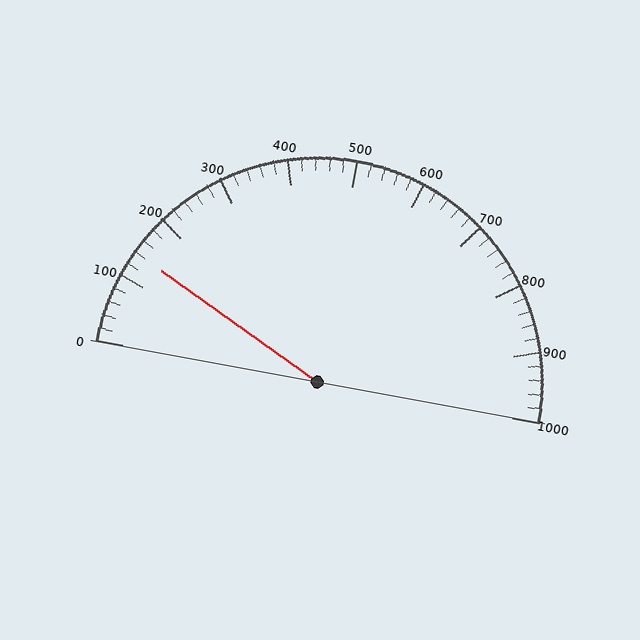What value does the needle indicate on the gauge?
The needle indicates approximately 140.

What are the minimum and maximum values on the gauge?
The gauge ranges from 0 to 1000.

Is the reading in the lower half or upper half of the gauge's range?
The reading is in the lower half of the range (0 to 1000).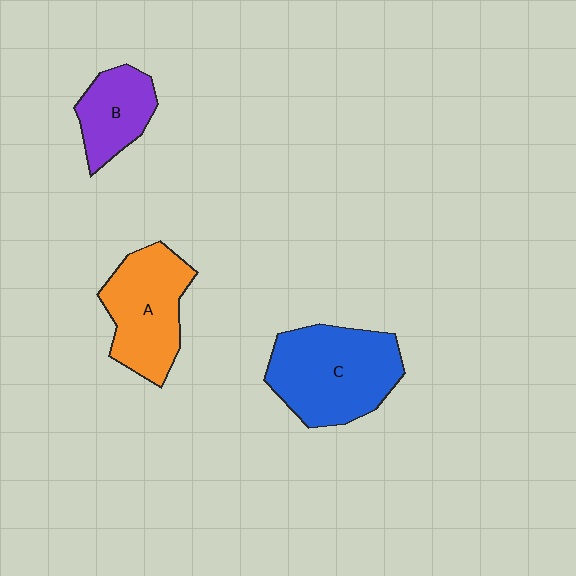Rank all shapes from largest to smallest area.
From largest to smallest: C (blue), A (orange), B (purple).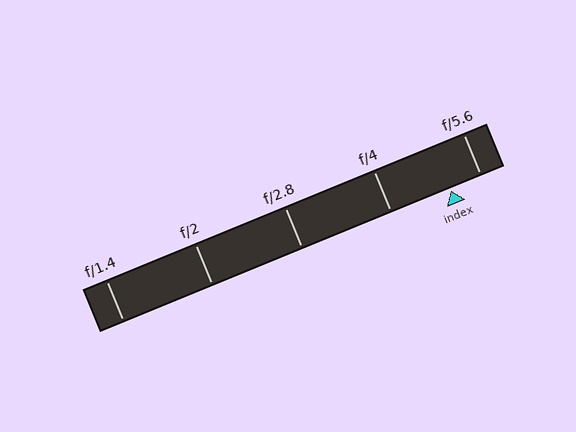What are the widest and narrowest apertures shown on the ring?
The widest aperture shown is f/1.4 and the narrowest is f/5.6.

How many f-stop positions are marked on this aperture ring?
There are 5 f-stop positions marked.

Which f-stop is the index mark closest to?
The index mark is closest to f/5.6.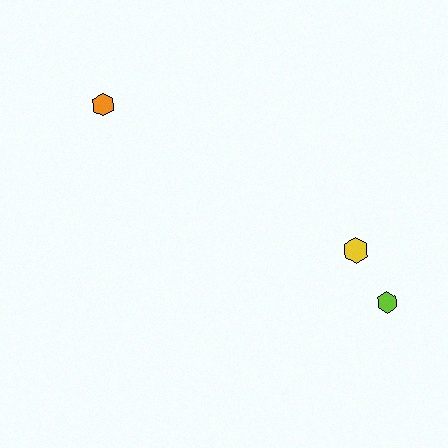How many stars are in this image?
There are no stars.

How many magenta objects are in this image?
There are no magenta objects.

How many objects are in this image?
There are 3 objects.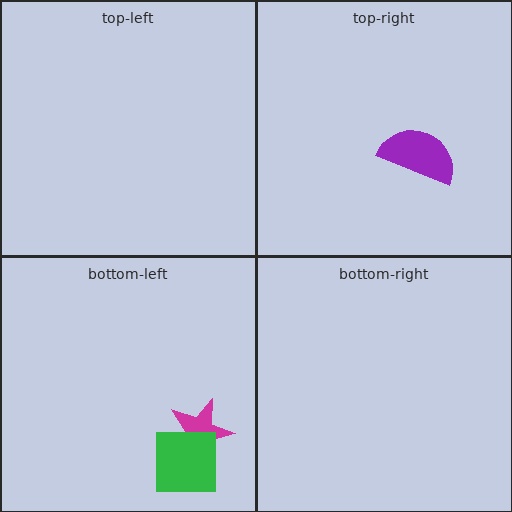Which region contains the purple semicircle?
The top-right region.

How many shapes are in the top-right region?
1.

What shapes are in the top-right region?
The purple semicircle.